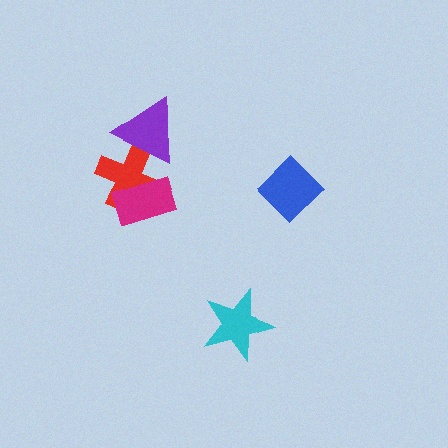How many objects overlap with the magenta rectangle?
1 object overlaps with the magenta rectangle.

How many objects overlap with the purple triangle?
1 object overlaps with the purple triangle.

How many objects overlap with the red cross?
2 objects overlap with the red cross.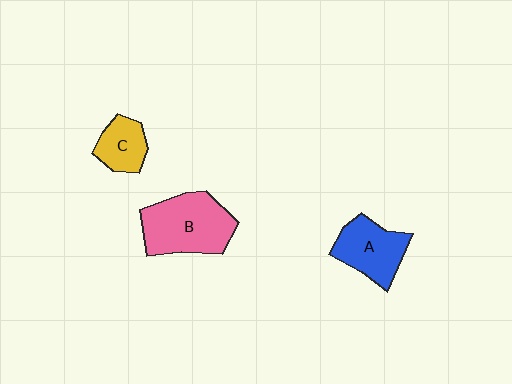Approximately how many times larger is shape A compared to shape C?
Approximately 1.5 times.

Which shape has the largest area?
Shape B (pink).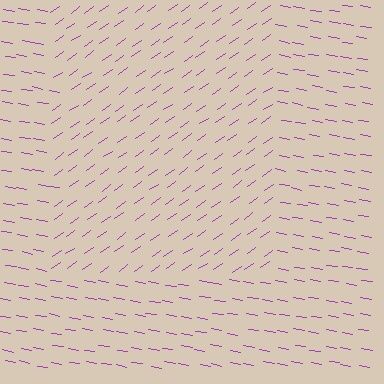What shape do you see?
I see a rectangle.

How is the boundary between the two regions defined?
The boundary is defined purely by a change in line orientation (approximately 45 degrees difference). All lines are the same color and thickness.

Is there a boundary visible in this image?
Yes, there is a texture boundary formed by a change in line orientation.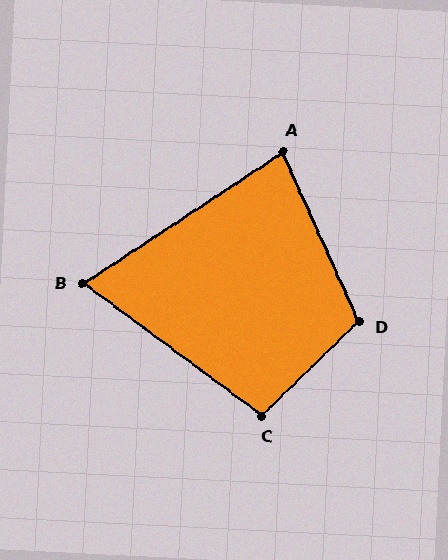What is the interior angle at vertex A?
Approximately 81 degrees (acute).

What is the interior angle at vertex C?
Approximately 99 degrees (obtuse).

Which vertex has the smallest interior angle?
B, at approximately 70 degrees.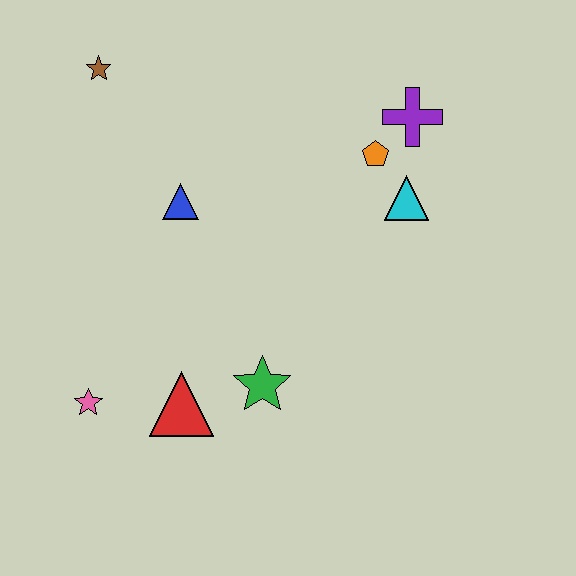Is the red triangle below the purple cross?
Yes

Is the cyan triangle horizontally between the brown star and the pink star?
No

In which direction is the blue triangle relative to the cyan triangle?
The blue triangle is to the left of the cyan triangle.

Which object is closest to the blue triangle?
The brown star is closest to the blue triangle.